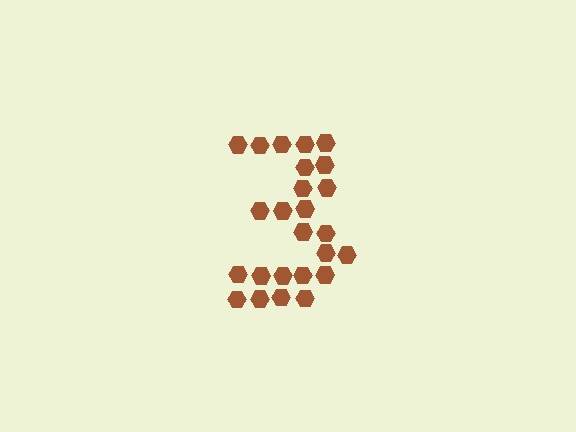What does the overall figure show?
The overall figure shows the digit 3.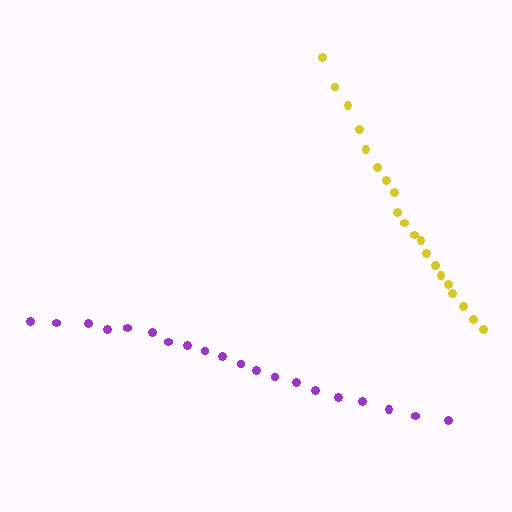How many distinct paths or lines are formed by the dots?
There are 2 distinct paths.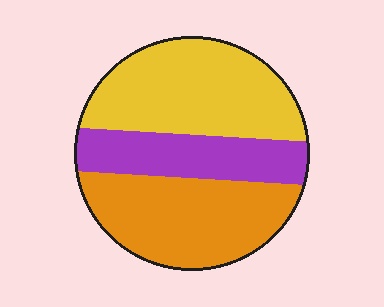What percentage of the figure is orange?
Orange takes up about three eighths (3/8) of the figure.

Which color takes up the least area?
Purple, at roughly 25%.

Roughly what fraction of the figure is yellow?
Yellow takes up between a third and a half of the figure.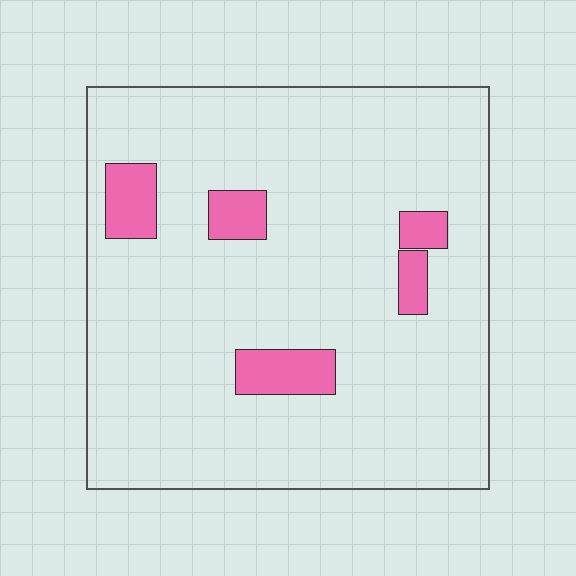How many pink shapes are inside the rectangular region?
5.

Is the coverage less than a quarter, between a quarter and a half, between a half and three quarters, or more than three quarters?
Less than a quarter.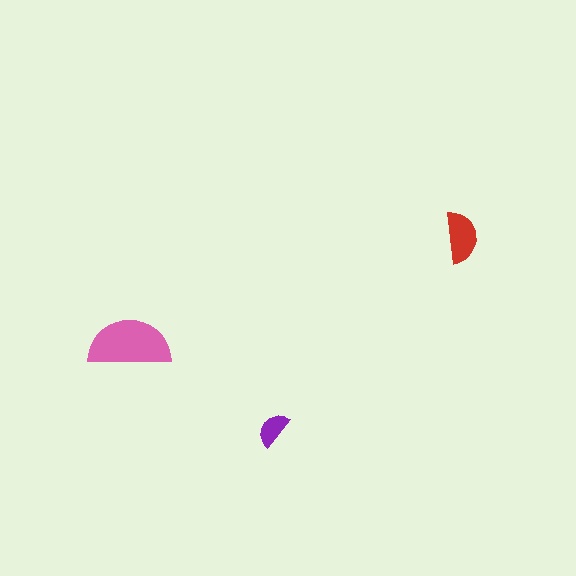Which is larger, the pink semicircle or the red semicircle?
The pink one.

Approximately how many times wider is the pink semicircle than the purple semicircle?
About 2.5 times wider.